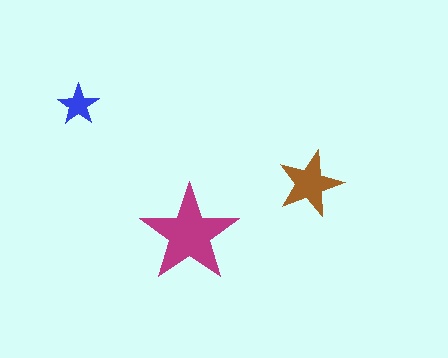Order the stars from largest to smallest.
the magenta one, the brown one, the blue one.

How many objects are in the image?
There are 3 objects in the image.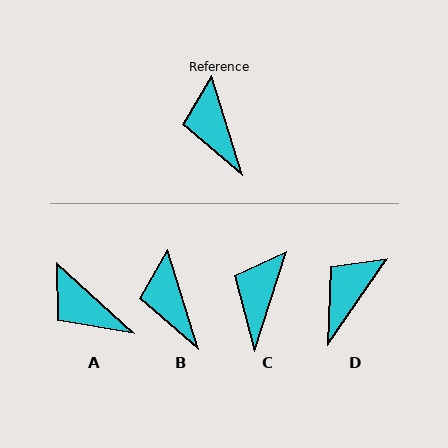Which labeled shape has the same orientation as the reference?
B.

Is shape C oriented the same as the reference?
No, it is off by about 35 degrees.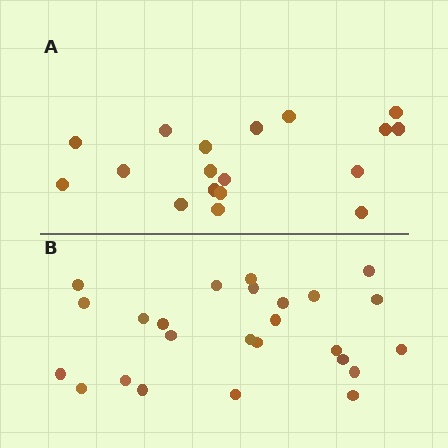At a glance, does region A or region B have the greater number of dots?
Region B (the bottom region) has more dots.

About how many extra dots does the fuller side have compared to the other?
Region B has roughly 8 or so more dots than region A.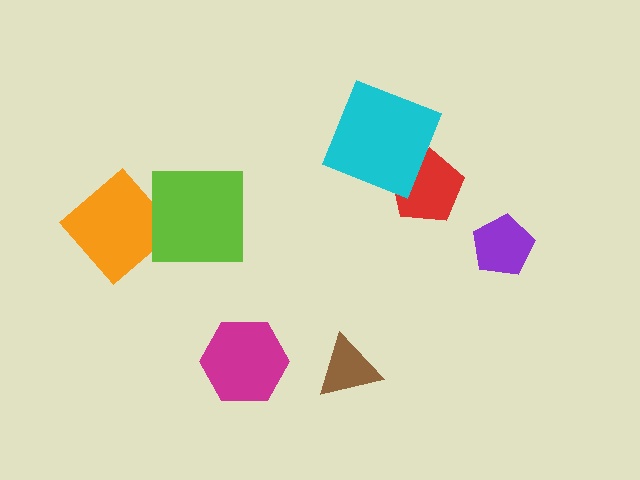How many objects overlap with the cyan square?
1 object overlaps with the cyan square.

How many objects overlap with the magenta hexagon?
0 objects overlap with the magenta hexagon.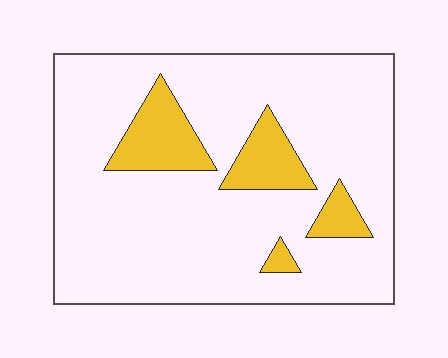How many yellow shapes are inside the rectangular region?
4.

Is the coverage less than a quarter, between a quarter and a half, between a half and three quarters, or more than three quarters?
Less than a quarter.